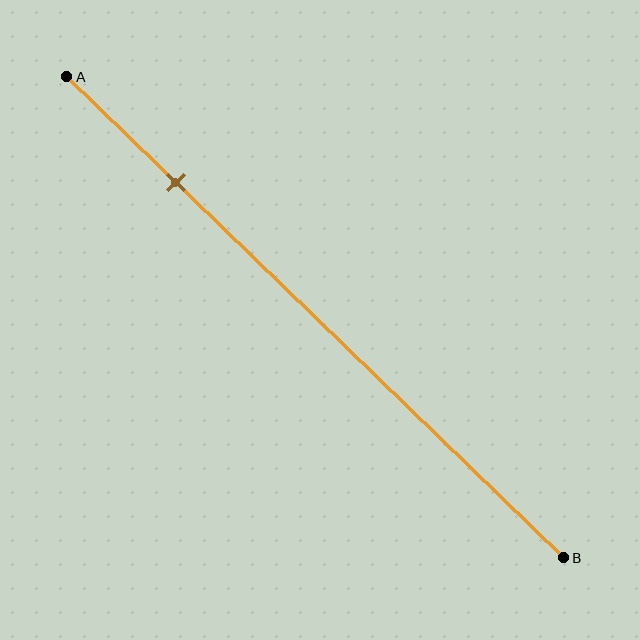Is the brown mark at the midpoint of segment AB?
No, the mark is at about 20% from A, not at the 50% midpoint.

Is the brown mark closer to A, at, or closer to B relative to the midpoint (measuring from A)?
The brown mark is closer to point A than the midpoint of segment AB.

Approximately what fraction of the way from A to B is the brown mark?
The brown mark is approximately 20% of the way from A to B.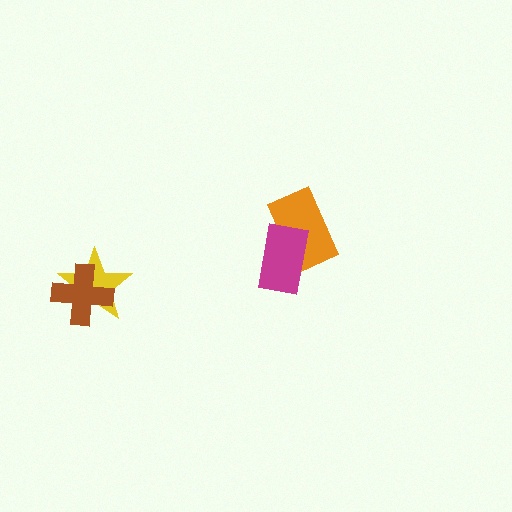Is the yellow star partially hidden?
Yes, it is partially covered by another shape.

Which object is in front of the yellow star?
The brown cross is in front of the yellow star.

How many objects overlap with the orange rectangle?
1 object overlaps with the orange rectangle.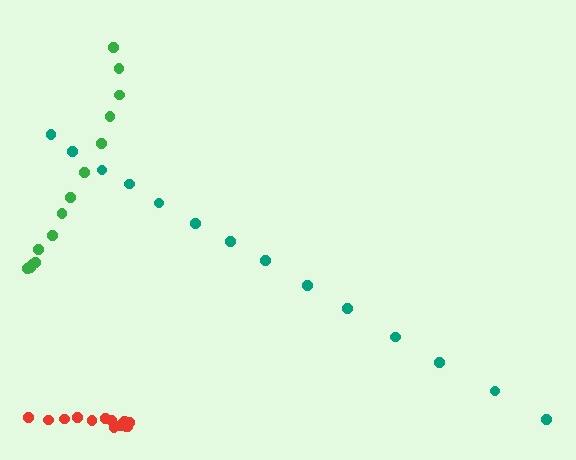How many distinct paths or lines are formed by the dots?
There are 3 distinct paths.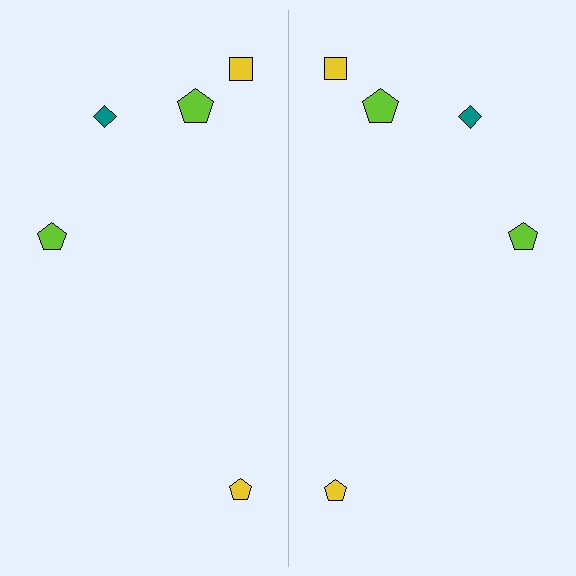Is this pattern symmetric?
Yes, this pattern has bilateral (reflection) symmetry.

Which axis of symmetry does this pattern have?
The pattern has a vertical axis of symmetry running through the center of the image.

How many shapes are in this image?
There are 10 shapes in this image.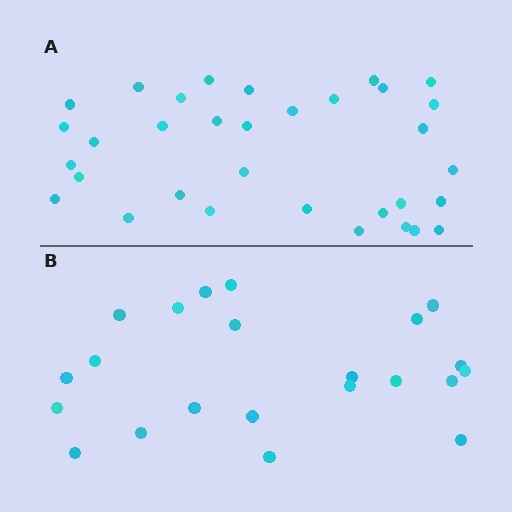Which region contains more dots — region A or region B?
Region A (the top region) has more dots.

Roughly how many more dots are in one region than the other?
Region A has roughly 12 or so more dots than region B.